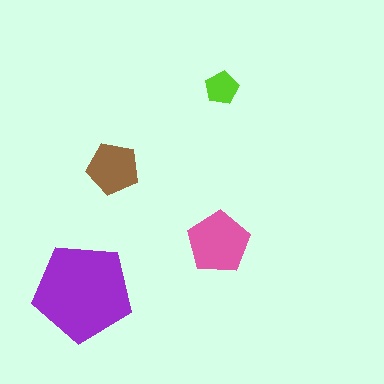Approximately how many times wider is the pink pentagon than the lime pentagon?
About 2 times wider.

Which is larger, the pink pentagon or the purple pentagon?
The purple one.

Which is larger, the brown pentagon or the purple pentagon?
The purple one.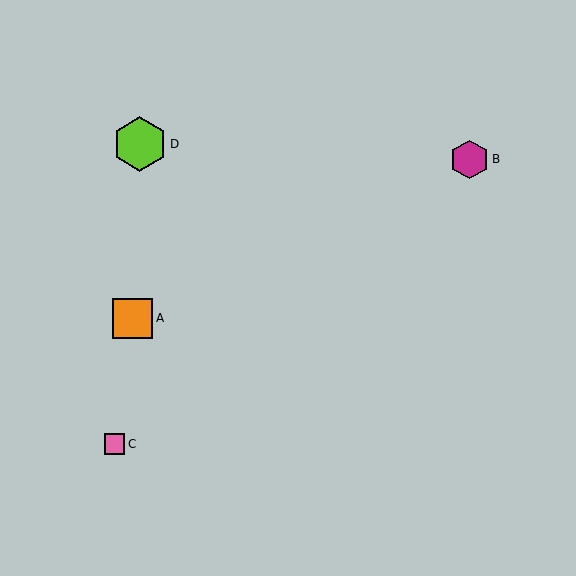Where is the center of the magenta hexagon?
The center of the magenta hexagon is at (469, 159).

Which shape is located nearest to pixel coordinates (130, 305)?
The orange square (labeled A) at (133, 318) is nearest to that location.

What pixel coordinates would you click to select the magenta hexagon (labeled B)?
Click at (469, 159) to select the magenta hexagon B.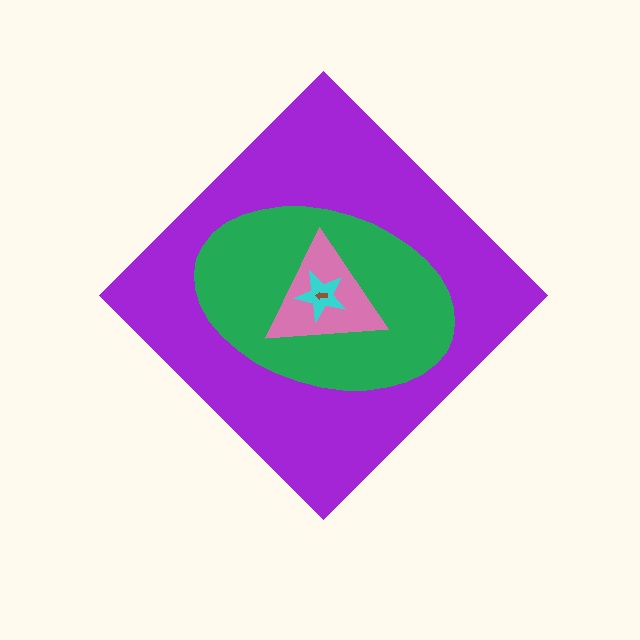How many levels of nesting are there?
5.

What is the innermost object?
The brown arrow.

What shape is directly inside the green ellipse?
The pink triangle.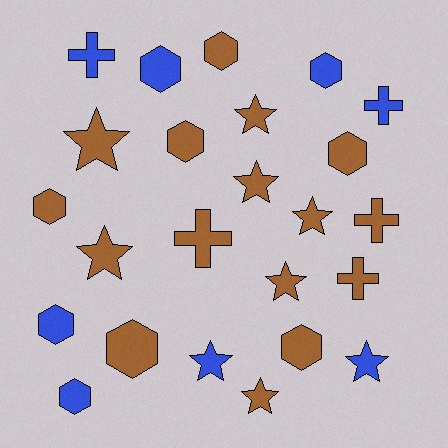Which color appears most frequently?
Brown, with 16 objects.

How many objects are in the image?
There are 24 objects.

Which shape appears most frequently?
Hexagon, with 10 objects.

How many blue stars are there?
There are 2 blue stars.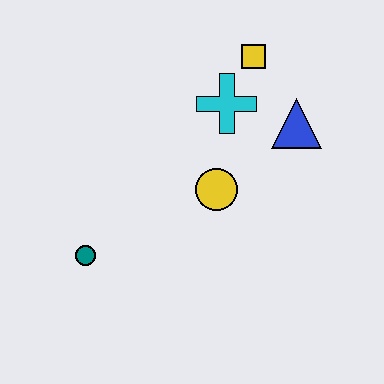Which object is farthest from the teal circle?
The yellow square is farthest from the teal circle.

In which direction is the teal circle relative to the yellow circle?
The teal circle is to the left of the yellow circle.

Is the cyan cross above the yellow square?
No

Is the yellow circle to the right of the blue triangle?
No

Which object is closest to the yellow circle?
The cyan cross is closest to the yellow circle.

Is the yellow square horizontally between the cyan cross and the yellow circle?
No